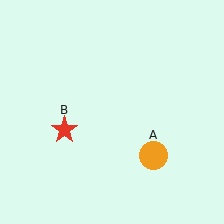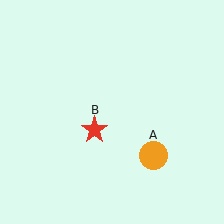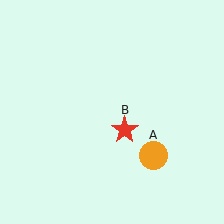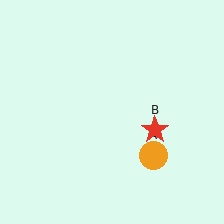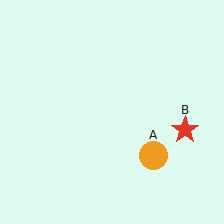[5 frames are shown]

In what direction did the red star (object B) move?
The red star (object B) moved right.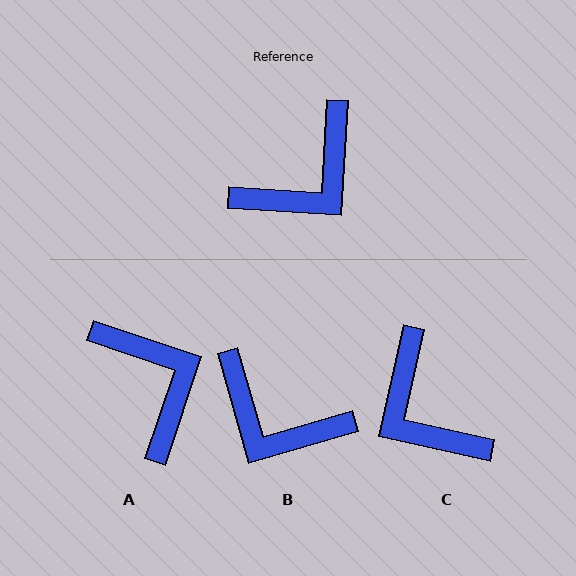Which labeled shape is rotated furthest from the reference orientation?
C, about 99 degrees away.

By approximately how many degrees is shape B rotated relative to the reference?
Approximately 71 degrees clockwise.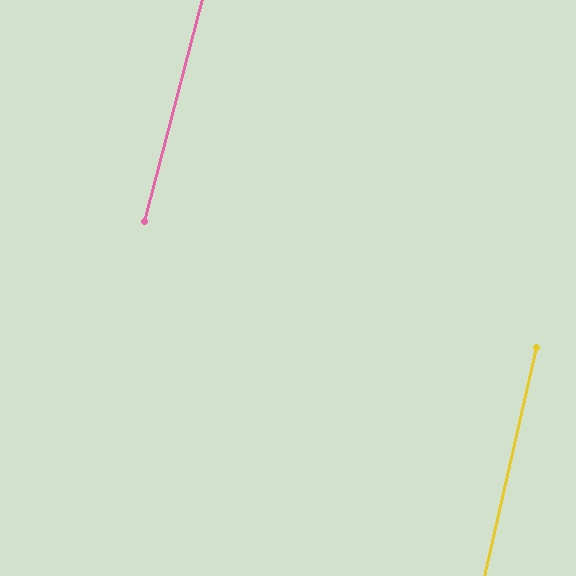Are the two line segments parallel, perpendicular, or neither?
Parallel — their directions differ by only 1.7°.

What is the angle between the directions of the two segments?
Approximately 2 degrees.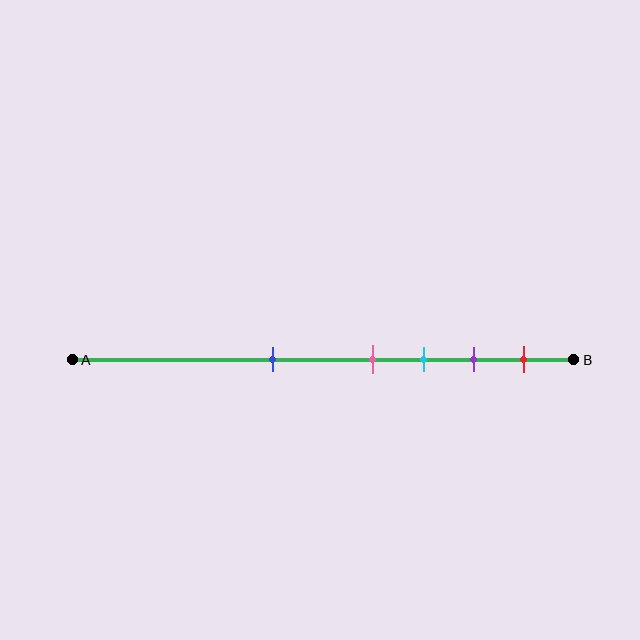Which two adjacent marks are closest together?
The pink and cyan marks are the closest adjacent pair.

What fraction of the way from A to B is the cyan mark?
The cyan mark is approximately 70% (0.7) of the way from A to B.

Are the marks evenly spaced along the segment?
No, the marks are not evenly spaced.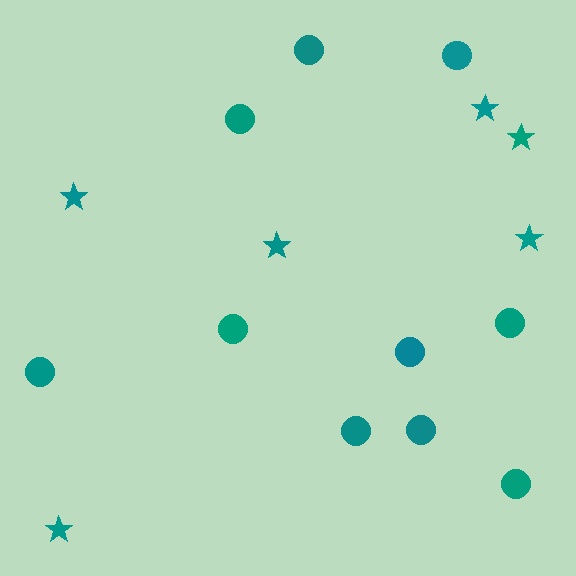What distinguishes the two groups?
There are 2 groups: one group of circles (10) and one group of stars (6).